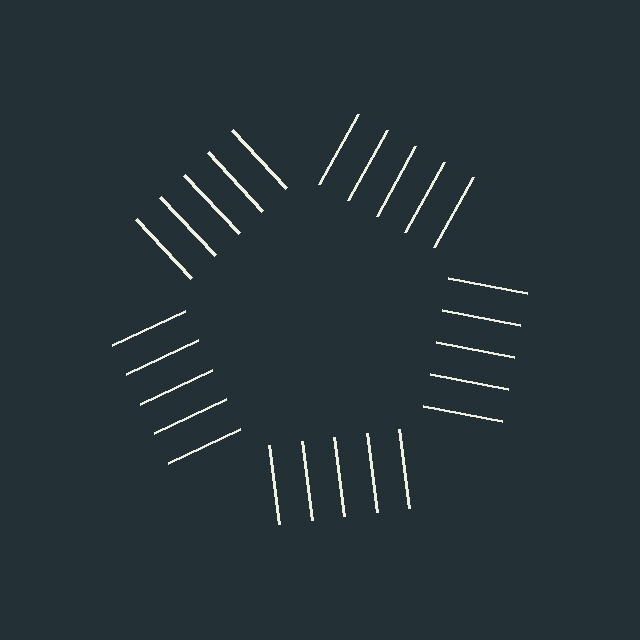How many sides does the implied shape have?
5 sides — the line-ends trace a pentagon.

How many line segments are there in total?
25 — 5 along each of the 5 edges.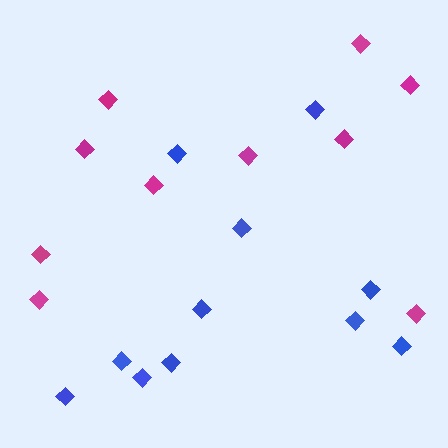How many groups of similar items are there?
There are 2 groups: one group of blue diamonds (11) and one group of magenta diamonds (10).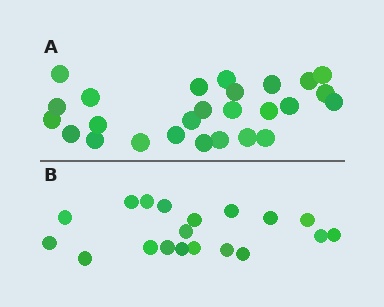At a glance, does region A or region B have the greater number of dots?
Region A (the top region) has more dots.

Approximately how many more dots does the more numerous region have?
Region A has roughly 8 or so more dots than region B.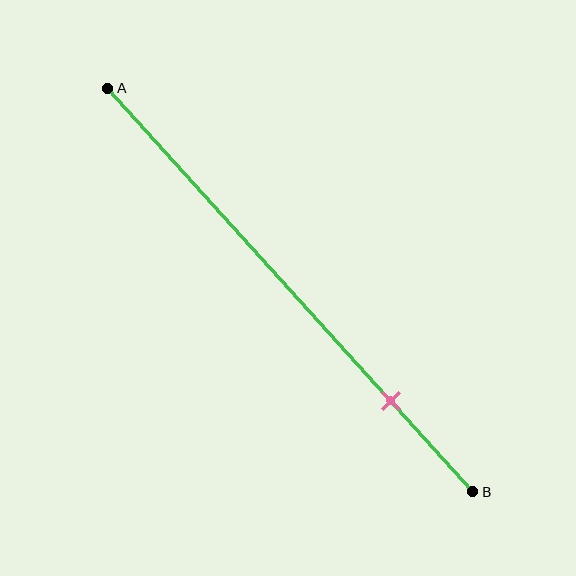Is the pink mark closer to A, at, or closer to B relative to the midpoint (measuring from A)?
The pink mark is closer to point B than the midpoint of segment AB.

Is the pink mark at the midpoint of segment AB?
No, the mark is at about 75% from A, not at the 50% midpoint.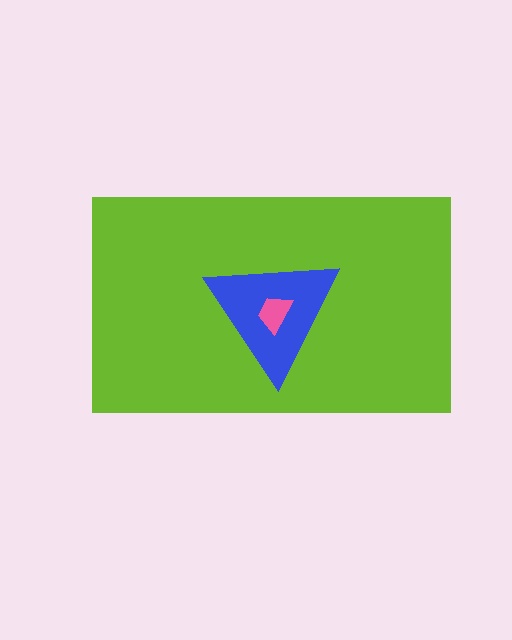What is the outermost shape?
The lime rectangle.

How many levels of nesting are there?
3.